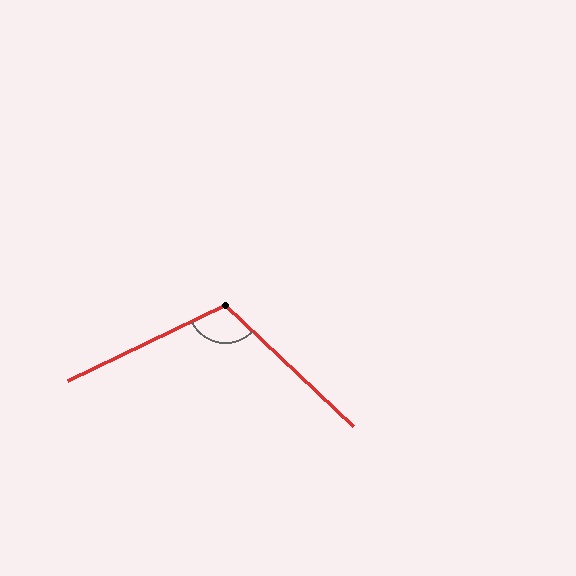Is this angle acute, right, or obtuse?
It is obtuse.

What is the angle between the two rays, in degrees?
Approximately 111 degrees.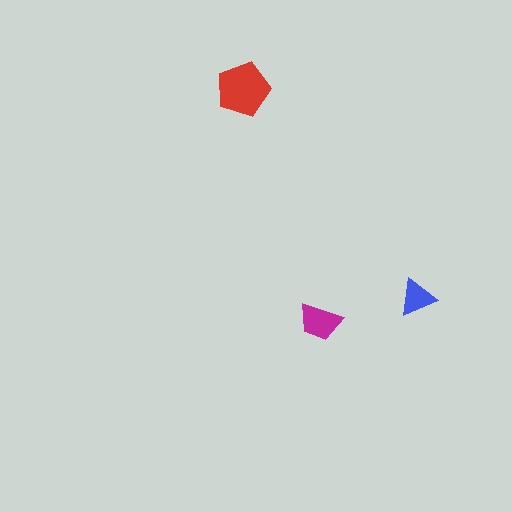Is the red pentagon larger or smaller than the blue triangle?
Larger.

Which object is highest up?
The red pentagon is topmost.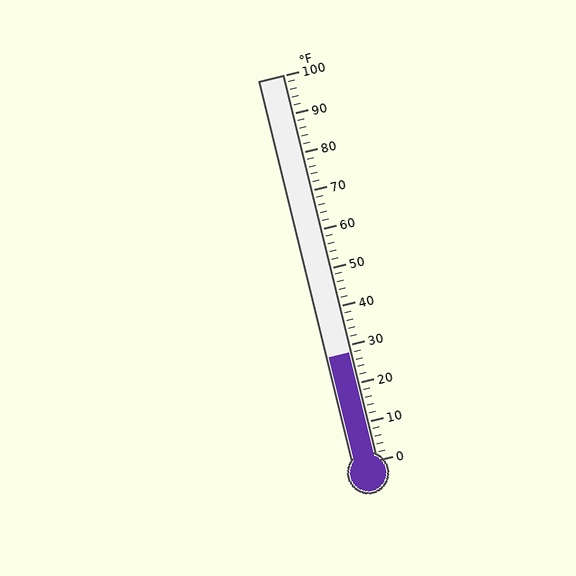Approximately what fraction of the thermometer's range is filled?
The thermometer is filled to approximately 30% of its range.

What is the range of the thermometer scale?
The thermometer scale ranges from 0°F to 100°F.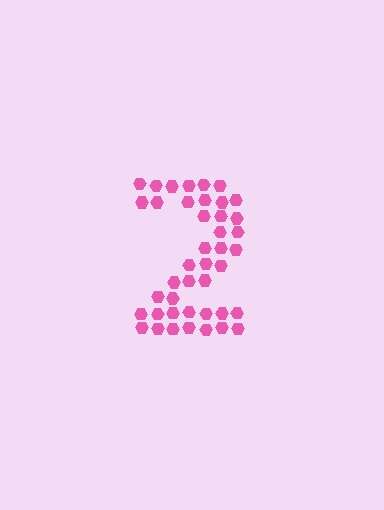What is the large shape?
The large shape is the digit 2.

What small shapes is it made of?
It is made of small hexagons.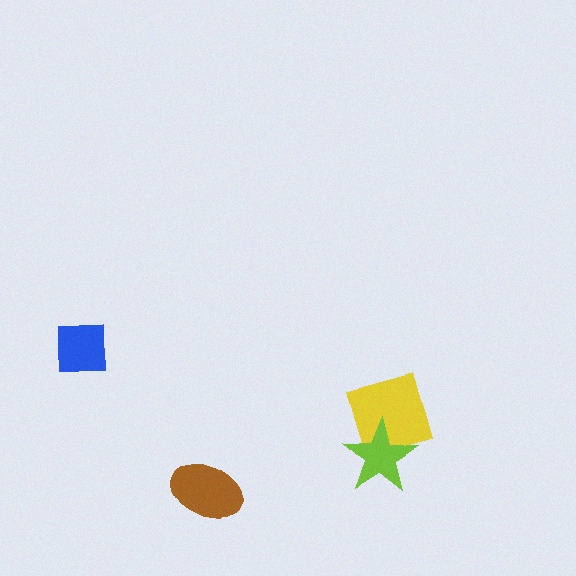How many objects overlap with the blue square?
0 objects overlap with the blue square.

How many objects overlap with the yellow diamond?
1 object overlaps with the yellow diamond.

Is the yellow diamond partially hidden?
Yes, it is partially covered by another shape.